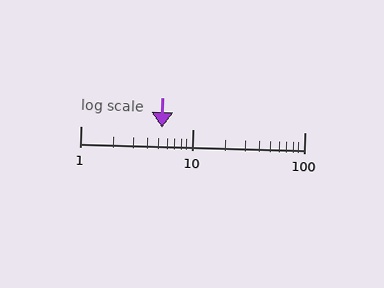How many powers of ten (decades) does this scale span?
The scale spans 2 decades, from 1 to 100.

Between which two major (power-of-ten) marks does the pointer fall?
The pointer is between 1 and 10.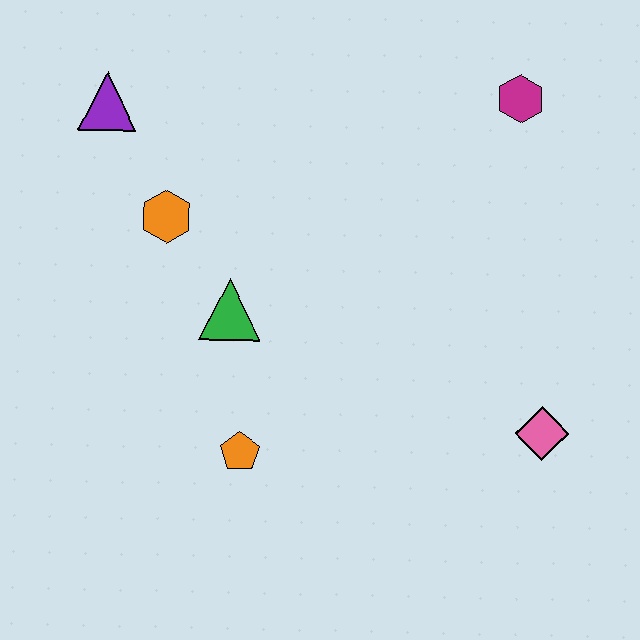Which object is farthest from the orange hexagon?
The pink diamond is farthest from the orange hexagon.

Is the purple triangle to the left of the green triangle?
Yes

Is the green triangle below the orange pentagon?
No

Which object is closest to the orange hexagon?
The green triangle is closest to the orange hexagon.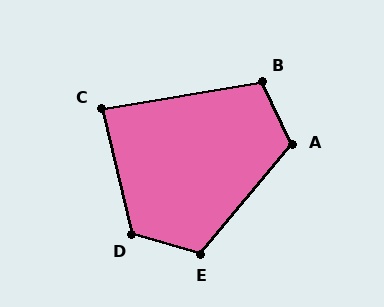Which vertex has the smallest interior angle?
C, at approximately 86 degrees.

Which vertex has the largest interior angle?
D, at approximately 119 degrees.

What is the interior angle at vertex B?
Approximately 106 degrees (obtuse).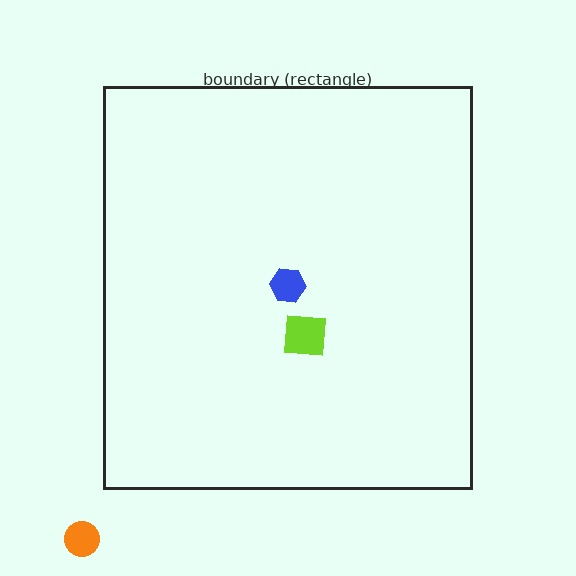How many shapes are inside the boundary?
2 inside, 1 outside.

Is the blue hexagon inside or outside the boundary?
Inside.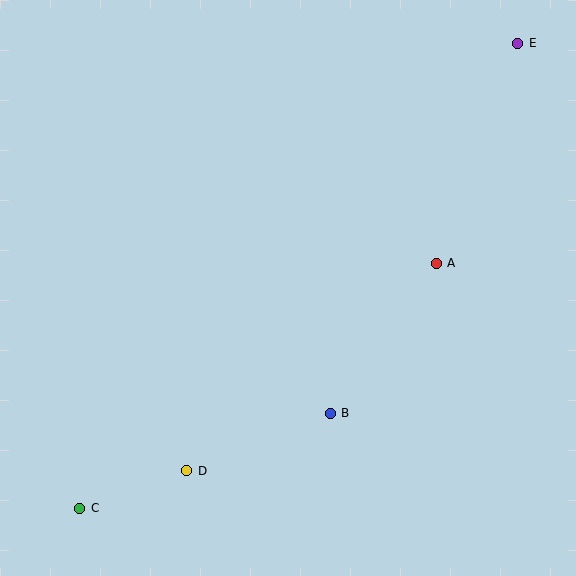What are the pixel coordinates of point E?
Point E is at (518, 43).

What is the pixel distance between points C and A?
The distance between C and A is 433 pixels.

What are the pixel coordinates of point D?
Point D is at (187, 471).